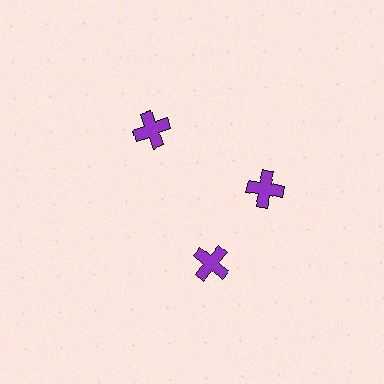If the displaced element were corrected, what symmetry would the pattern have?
It would have 3-fold rotational symmetry — the pattern would map onto itself every 120 degrees.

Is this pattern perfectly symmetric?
No. The 3 purple crosses are arranged in a ring, but one element near the 7 o'clock position is rotated out of alignment along the ring, breaking the 3-fold rotational symmetry.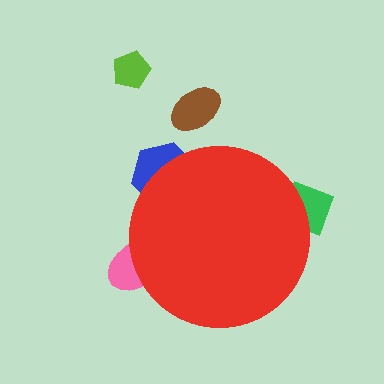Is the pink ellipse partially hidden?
Yes, the pink ellipse is partially hidden behind the red circle.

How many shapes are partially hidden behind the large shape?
3 shapes are partially hidden.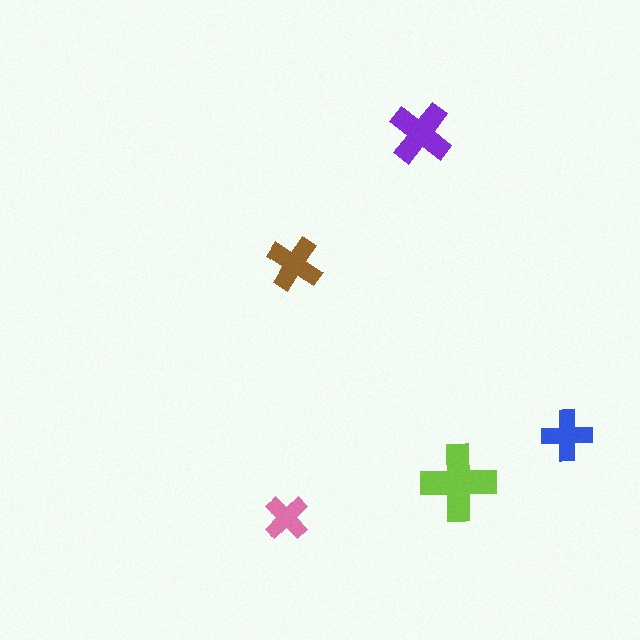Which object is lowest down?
The pink cross is bottommost.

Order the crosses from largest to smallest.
the lime one, the purple one, the brown one, the blue one, the pink one.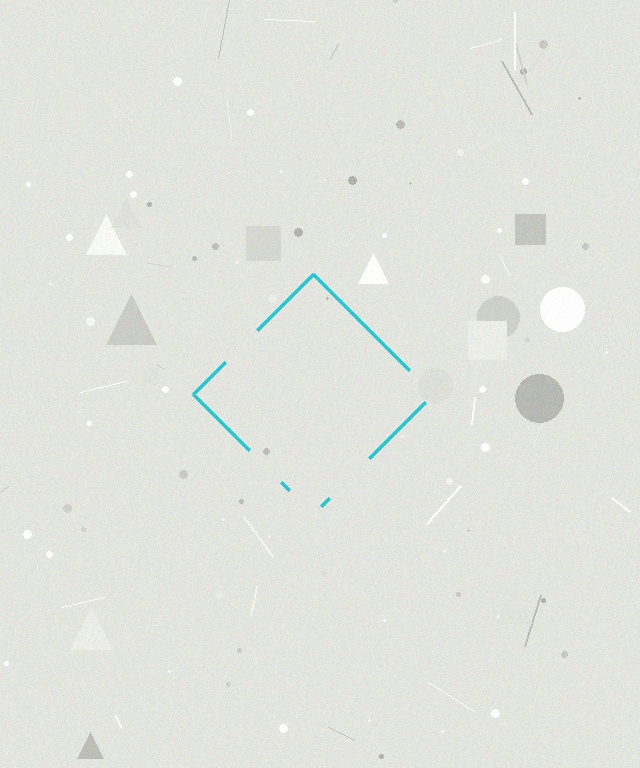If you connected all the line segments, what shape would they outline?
They would outline a diamond.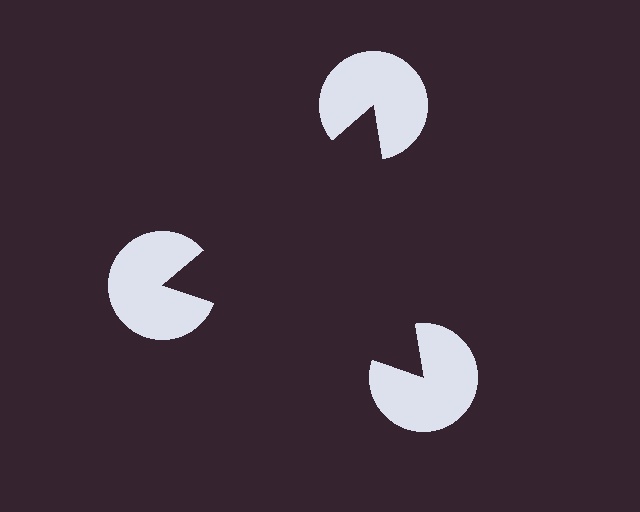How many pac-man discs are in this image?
There are 3 — one at each vertex of the illusory triangle.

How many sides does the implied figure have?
3 sides.